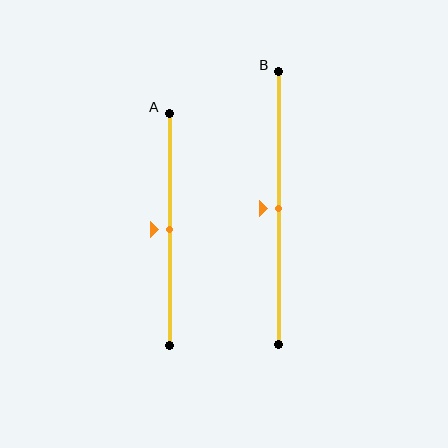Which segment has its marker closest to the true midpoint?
Segment A has its marker closest to the true midpoint.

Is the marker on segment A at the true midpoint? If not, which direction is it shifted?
Yes, the marker on segment A is at the true midpoint.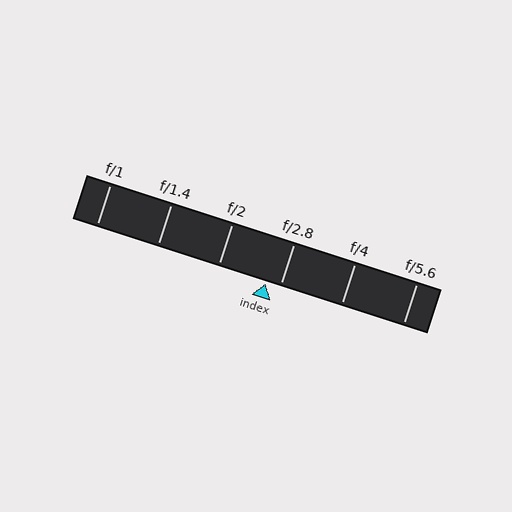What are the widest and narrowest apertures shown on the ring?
The widest aperture shown is f/1 and the narrowest is f/5.6.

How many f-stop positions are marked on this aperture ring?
There are 6 f-stop positions marked.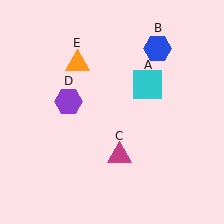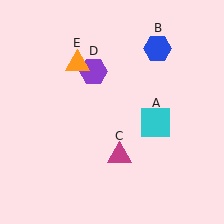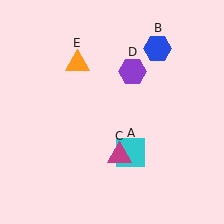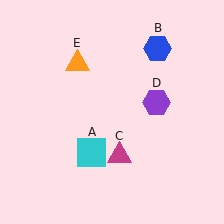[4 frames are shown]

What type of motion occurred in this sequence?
The cyan square (object A), purple hexagon (object D) rotated clockwise around the center of the scene.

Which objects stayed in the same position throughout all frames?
Blue hexagon (object B) and magenta triangle (object C) and orange triangle (object E) remained stationary.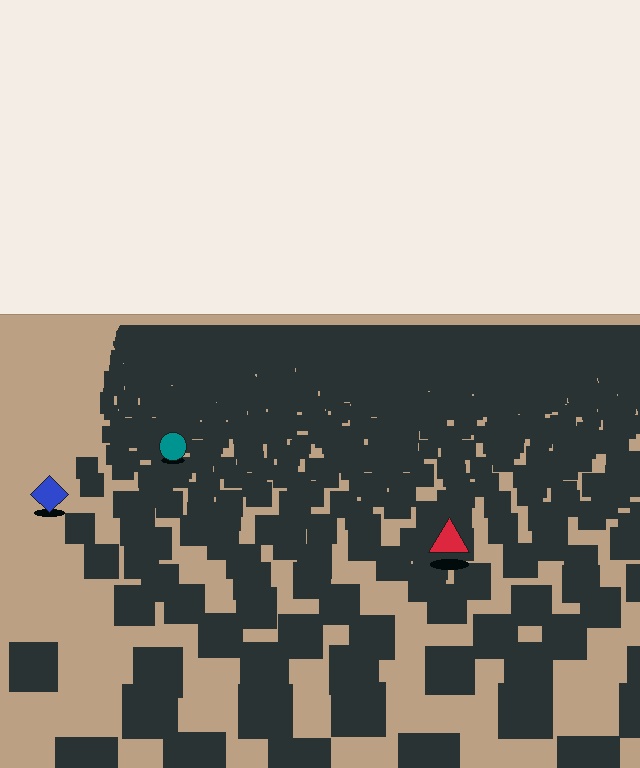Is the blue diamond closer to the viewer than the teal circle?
Yes. The blue diamond is closer — you can tell from the texture gradient: the ground texture is coarser near it.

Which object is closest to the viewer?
The red triangle is closest. The texture marks near it are larger and more spread out.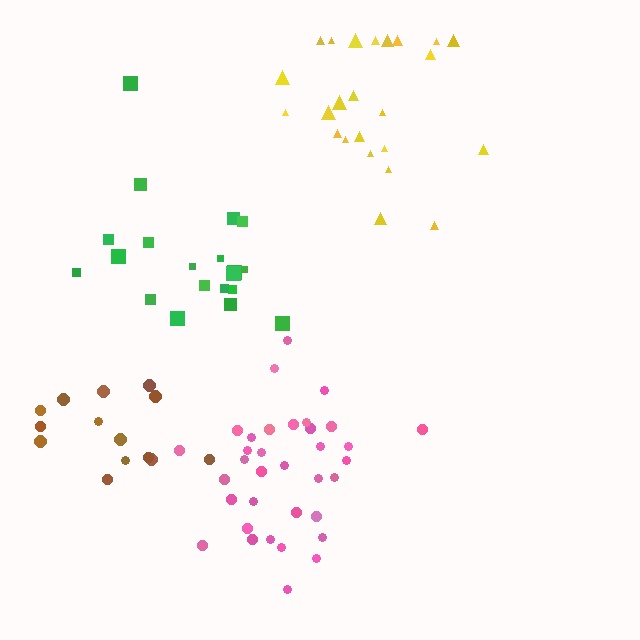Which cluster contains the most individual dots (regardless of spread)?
Pink (35).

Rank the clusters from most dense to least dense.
pink, green, yellow, brown.